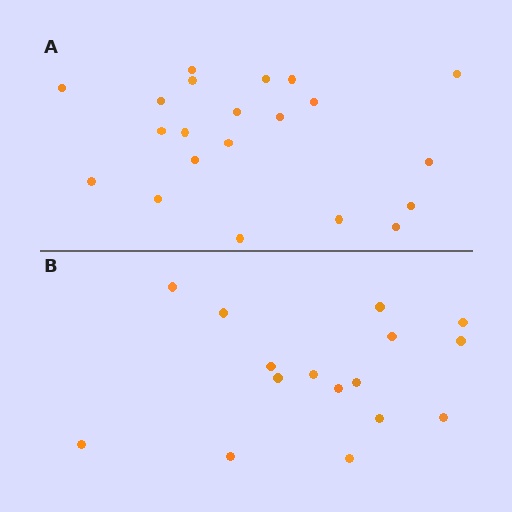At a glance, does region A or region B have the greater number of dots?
Region A (the top region) has more dots.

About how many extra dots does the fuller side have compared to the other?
Region A has about 5 more dots than region B.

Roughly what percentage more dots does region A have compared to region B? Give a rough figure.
About 30% more.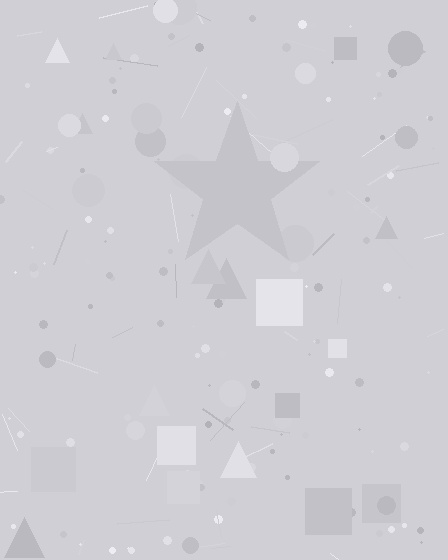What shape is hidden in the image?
A star is hidden in the image.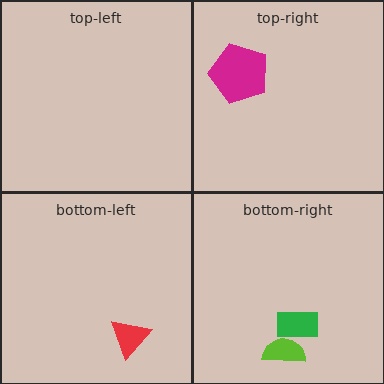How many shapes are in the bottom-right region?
2.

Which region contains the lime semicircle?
The bottom-right region.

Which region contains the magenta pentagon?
The top-right region.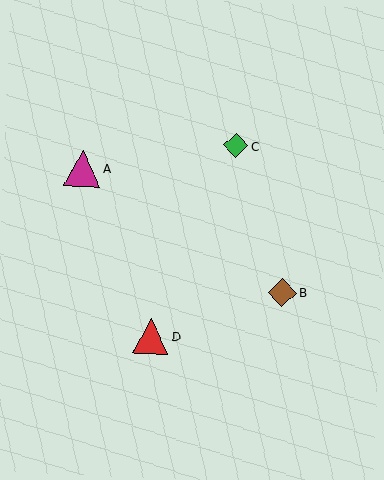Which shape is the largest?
The magenta triangle (labeled A) is the largest.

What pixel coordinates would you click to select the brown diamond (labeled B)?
Click at (282, 292) to select the brown diamond B.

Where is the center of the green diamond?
The center of the green diamond is at (236, 145).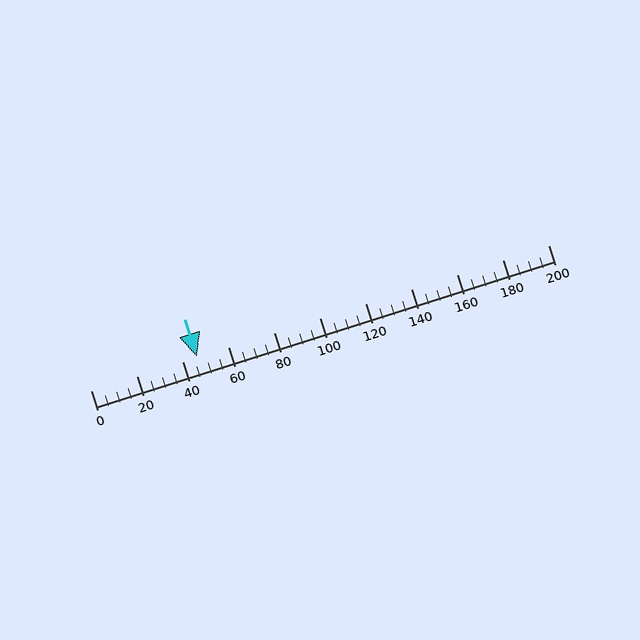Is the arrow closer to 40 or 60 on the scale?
The arrow is closer to 40.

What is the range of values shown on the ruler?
The ruler shows values from 0 to 200.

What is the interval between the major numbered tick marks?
The major tick marks are spaced 20 units apart.